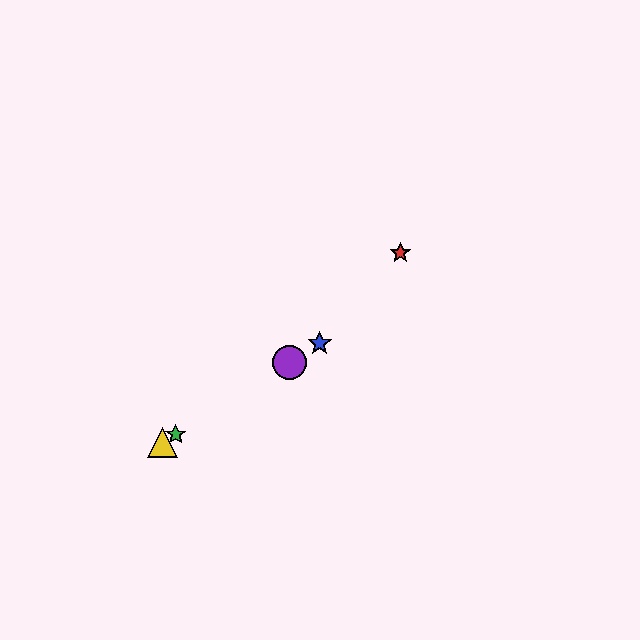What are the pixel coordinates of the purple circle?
The purple circle is at (290, 362).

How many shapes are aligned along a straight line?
4 shapes (the blue star, the green star, the yellow triangle, the purple circle) are aligned along a straight line.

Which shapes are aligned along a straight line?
The blue star, the green star, the yellow triangle, the purple circle are aligned along a straight line.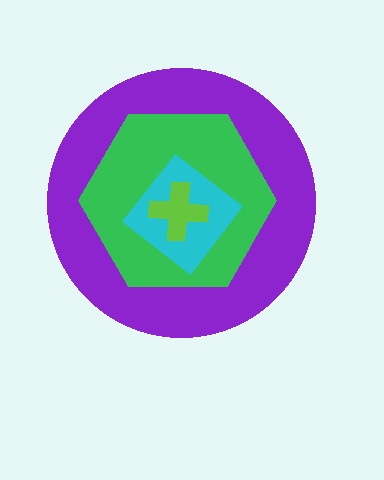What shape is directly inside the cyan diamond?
The lime cross.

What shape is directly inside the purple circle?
The green hexagon.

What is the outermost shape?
The purple circle.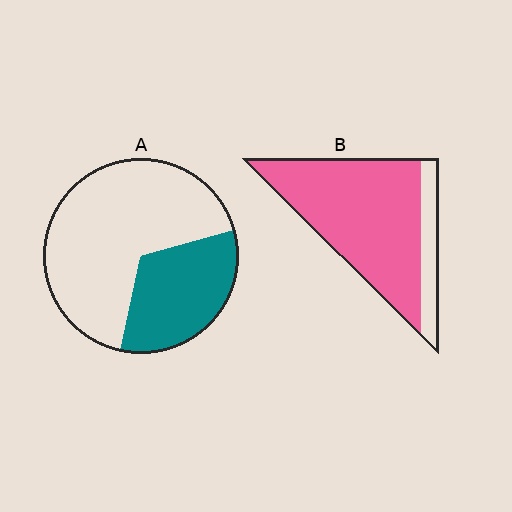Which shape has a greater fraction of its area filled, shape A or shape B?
Shape B.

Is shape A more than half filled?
No.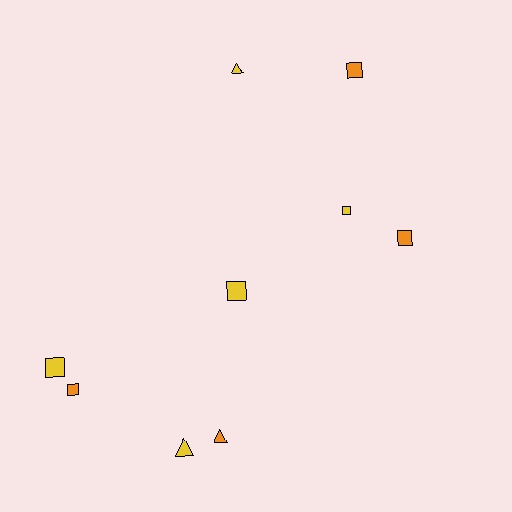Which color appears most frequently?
Yellow, with 5 objects.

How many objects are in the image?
There are 9 objects.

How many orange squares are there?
There are 3 orange squares.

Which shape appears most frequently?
Square, with 6 objects.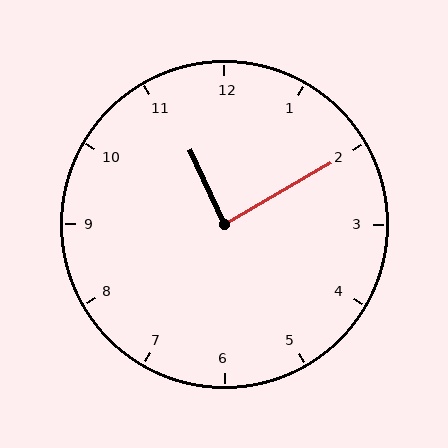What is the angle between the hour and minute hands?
Approximately 85 degrees.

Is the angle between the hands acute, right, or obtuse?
It is right.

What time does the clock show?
11:10.